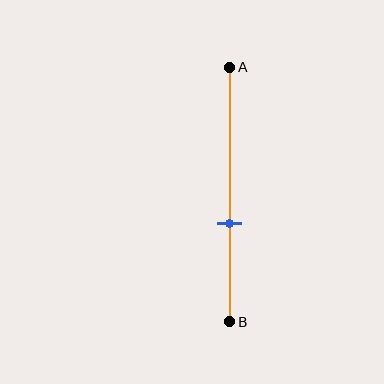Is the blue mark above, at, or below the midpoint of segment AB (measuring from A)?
The blue mark is below the midpoint of segment AB.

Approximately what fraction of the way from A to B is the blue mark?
The blue mark is approximately 60% of the way from A to B.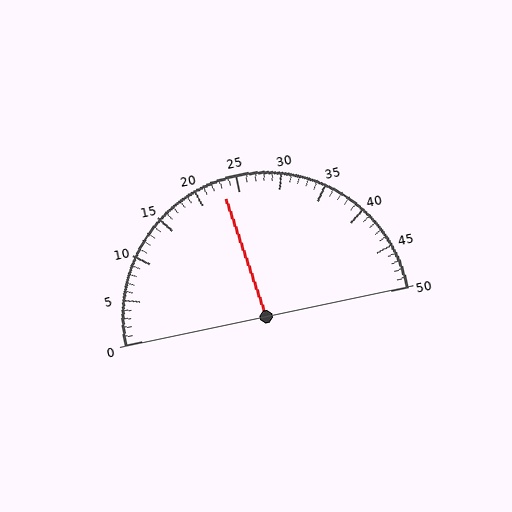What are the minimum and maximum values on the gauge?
The gauge ranges from 0 to 50.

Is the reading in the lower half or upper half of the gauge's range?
The reading is in the lower half of the range (0 to 50).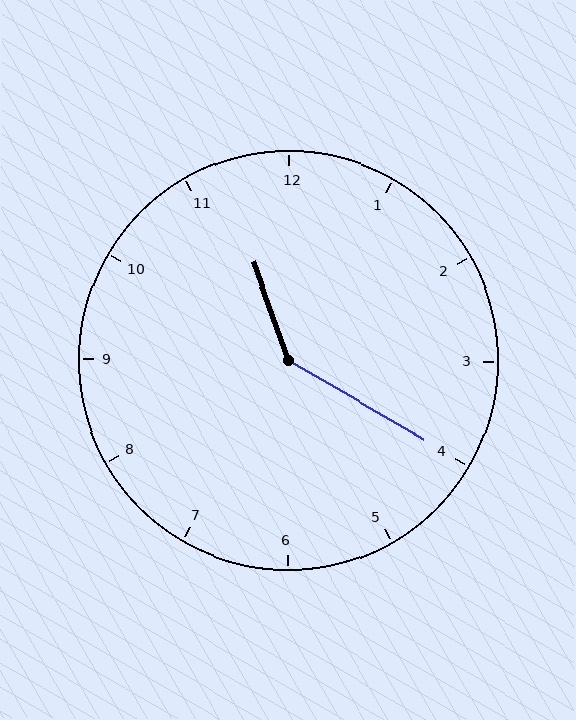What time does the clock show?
11:20.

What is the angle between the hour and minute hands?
Approximately 140 degrees.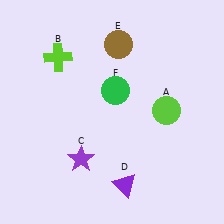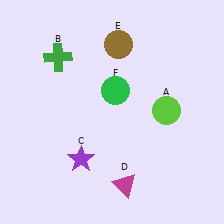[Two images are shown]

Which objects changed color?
B changed from lime to green. D changed from purple to magenta.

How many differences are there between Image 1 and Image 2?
There are 2 differences between the two images.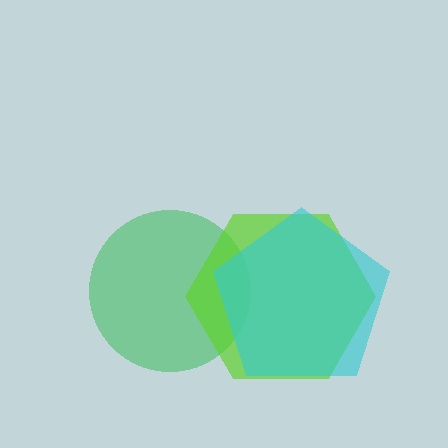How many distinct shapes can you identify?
There are 3 distinct shapes: a green circle, a lime hexagon, a cyan pentagon.